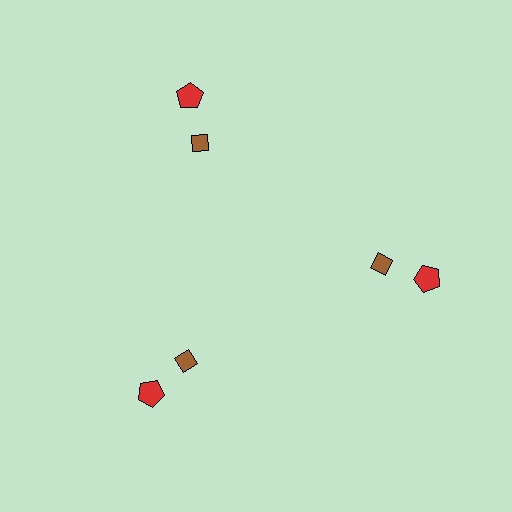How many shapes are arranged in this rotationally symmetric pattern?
There are 6 shapes, arranged in 3 groups of 2.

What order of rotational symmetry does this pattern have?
This pattern has 3-fold rotational symmetry.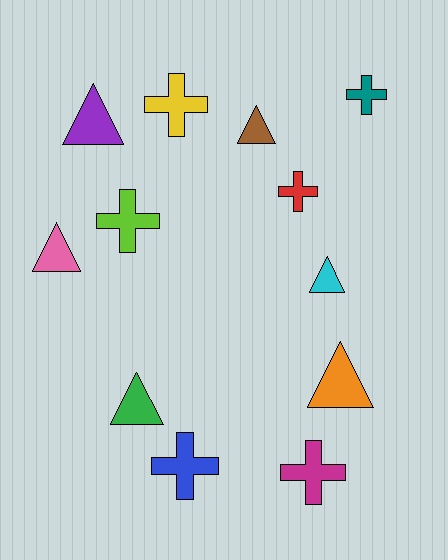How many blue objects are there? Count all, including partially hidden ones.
There is 1 blue object.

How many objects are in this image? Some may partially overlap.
There are 12 objects.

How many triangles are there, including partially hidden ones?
There are 6 triangles.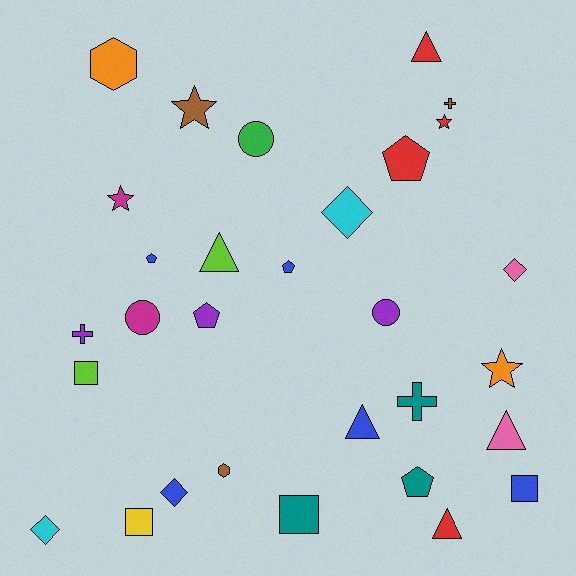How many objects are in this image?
There are 30 objects.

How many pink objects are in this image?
There are 2 pink objects.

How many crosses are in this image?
There are 3 crosses.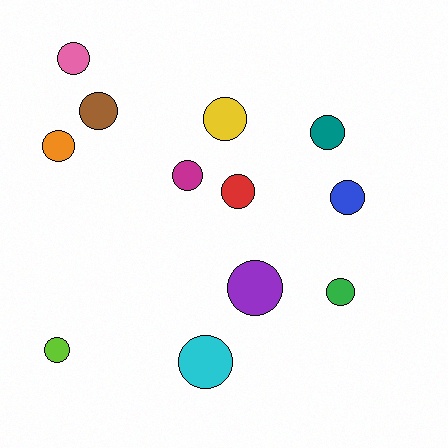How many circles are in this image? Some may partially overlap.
There are 12 circles.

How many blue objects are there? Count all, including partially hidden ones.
There is 1 blue object.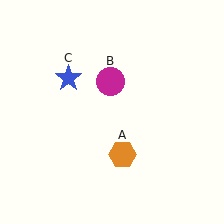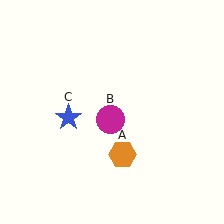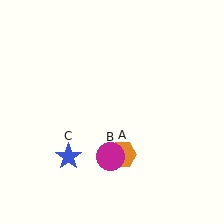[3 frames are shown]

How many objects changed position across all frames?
2 objects changed position: magenta circle (object B), blue star (object C).